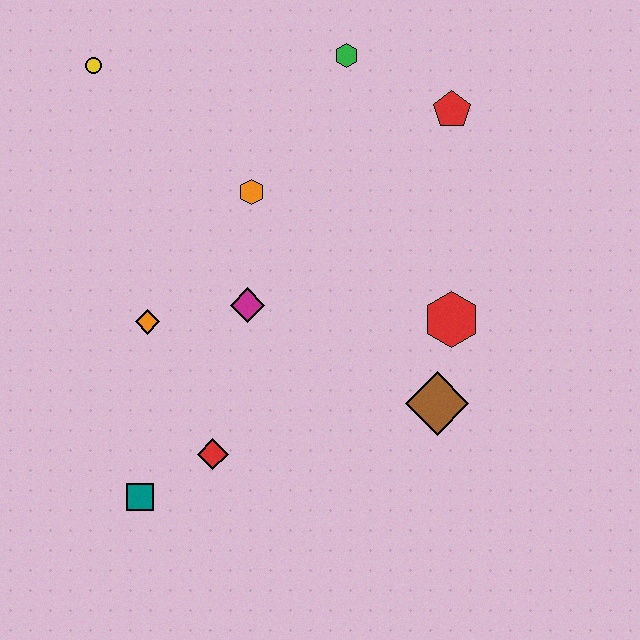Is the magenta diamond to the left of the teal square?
No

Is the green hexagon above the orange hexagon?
Yes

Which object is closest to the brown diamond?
The red hexagon is closest to the brown diamond.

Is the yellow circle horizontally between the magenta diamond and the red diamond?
No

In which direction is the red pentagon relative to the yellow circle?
The red pentagon is to the right of the yellow circle.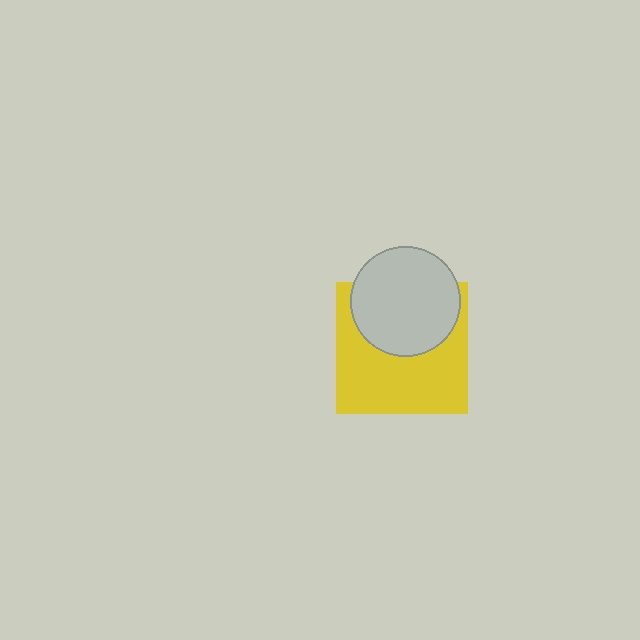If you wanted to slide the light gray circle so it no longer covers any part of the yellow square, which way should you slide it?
Slide it up — that is the most direct way to separate the two shapes.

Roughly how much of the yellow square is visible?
About half of it is visible (roughly 60%).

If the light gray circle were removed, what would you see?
You would see the complete yellow square.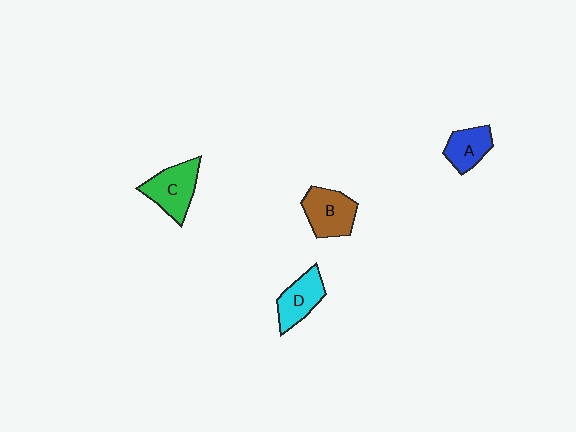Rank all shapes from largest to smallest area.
From largest to smallest: C (green), B (brown), D (cyan), A (blue).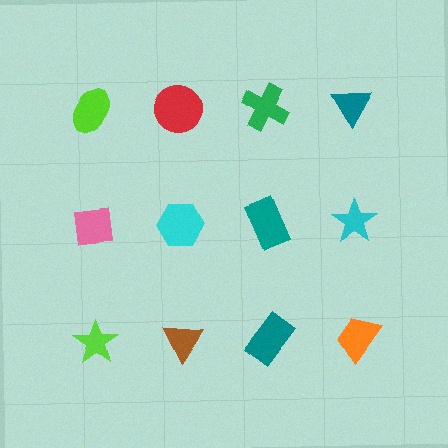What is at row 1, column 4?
A teal triangle.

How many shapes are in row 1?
4 shapes.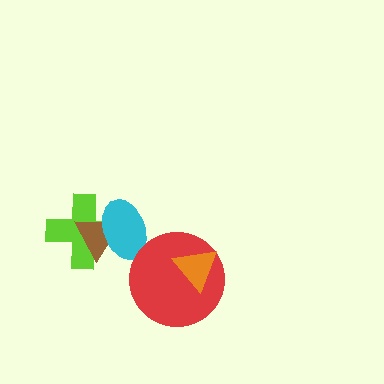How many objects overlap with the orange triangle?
1 object overlaps with the orange triangle.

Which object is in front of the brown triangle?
The cyan ellipse is in front of the brown triangle.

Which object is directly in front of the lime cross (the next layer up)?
The brown triangle is directly in front of the lime cross.